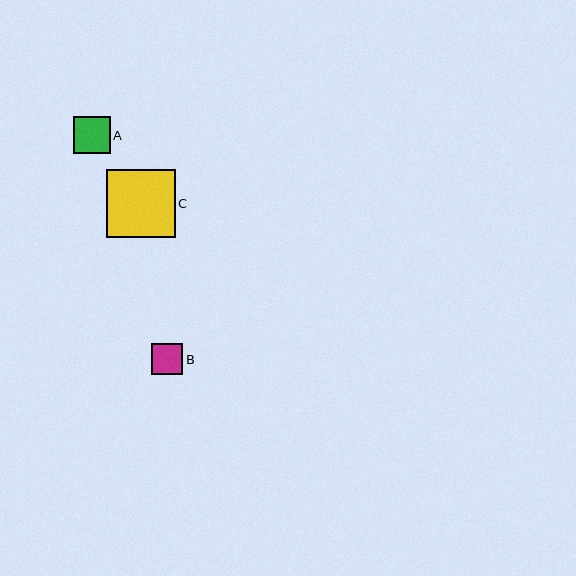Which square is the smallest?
Square B is the smallest with a size of approximately 31 pixels.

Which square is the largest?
Square C is the largest with a size of approximately 69 pixels.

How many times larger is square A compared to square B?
Square A is approximately 1.2 times the size of square B.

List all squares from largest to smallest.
From largest to smallest: C, A, B.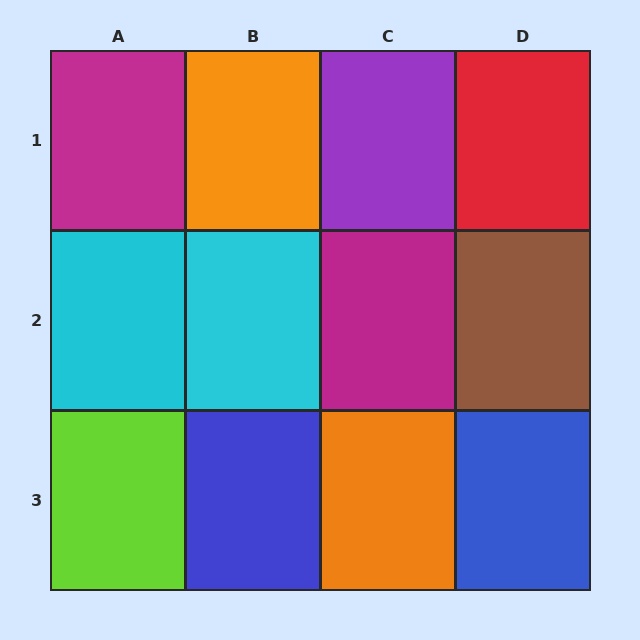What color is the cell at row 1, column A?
Magenta.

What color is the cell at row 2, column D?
Brown.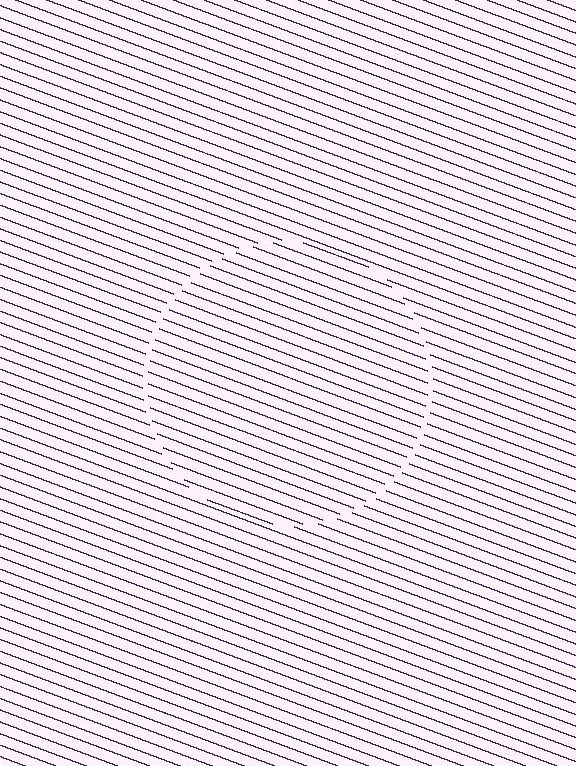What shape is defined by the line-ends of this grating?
An illusory circle. The interior of the shape contains the same grating, shifted by half a period — the contour is defined by the phase discontinuity where line-ends from the inner and outer gratings abut.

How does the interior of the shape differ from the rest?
The interior of the shape contains the same grating, shifted by half a period — the contour is defined by the phase discontinuity where line-ends from the inner and outer gratings abut.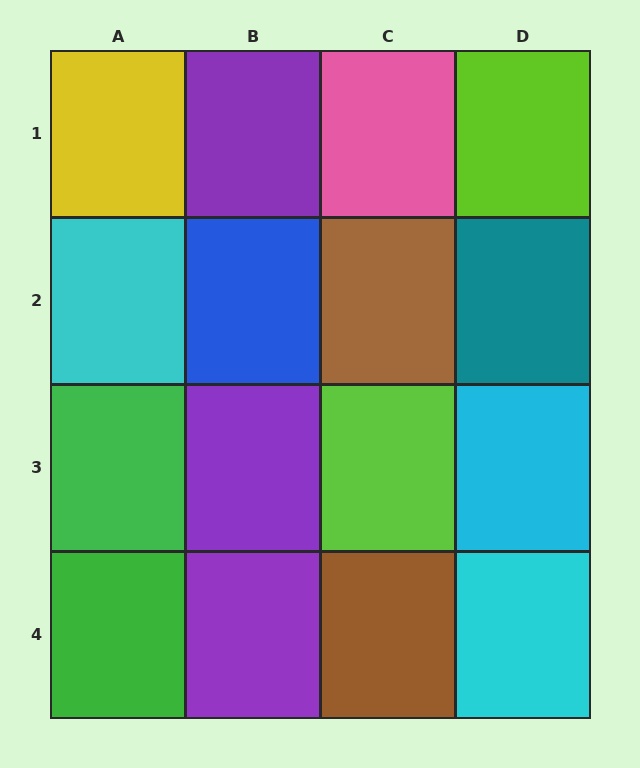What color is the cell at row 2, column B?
Blue.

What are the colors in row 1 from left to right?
Yellow, purple, pink, lime.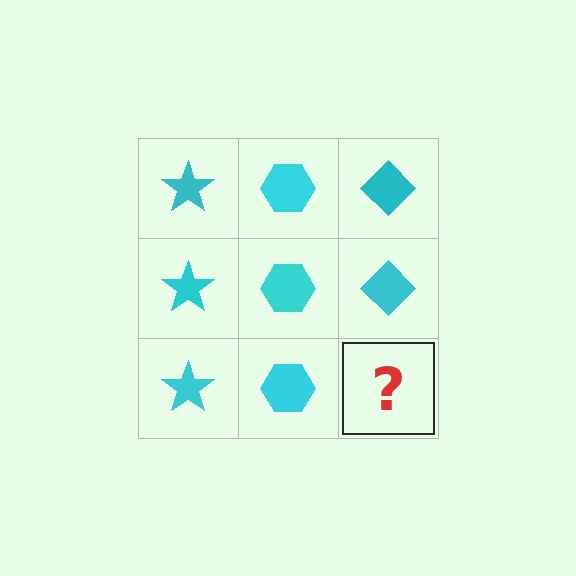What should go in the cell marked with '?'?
The missing cell should contain a cyan diamond.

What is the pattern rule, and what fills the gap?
The rule is that each column has a consistent shape. The gap should be filled with a cyan diamond.